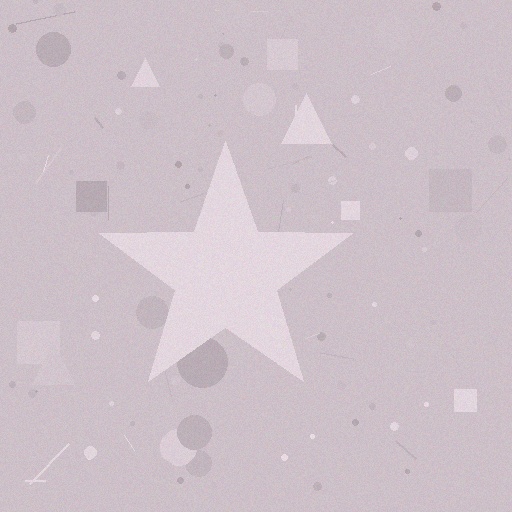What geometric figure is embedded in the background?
A star is embedded in the background.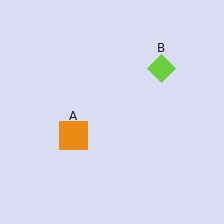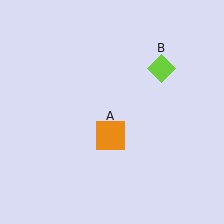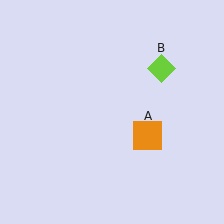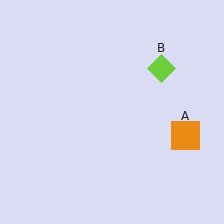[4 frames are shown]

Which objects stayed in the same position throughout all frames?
Lime diamond (object B) remained stationary.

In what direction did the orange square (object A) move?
The orange square (object A) moved right.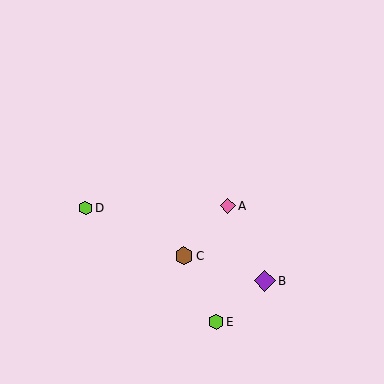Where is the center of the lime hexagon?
The center of the lime hexagon is at (216, 322).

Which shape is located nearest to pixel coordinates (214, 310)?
The lime hexagon (labeled E) at (216, 322) is nearest to that location.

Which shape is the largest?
The purple diamond (labeled B) is the largest.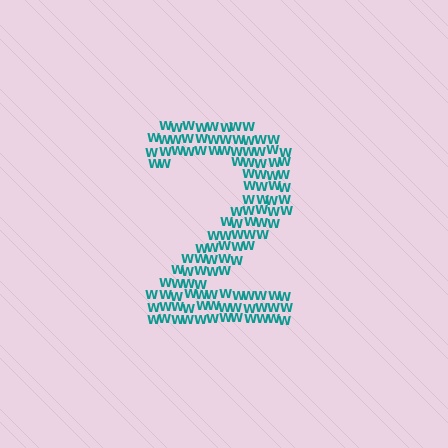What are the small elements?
The small elements are letter W's.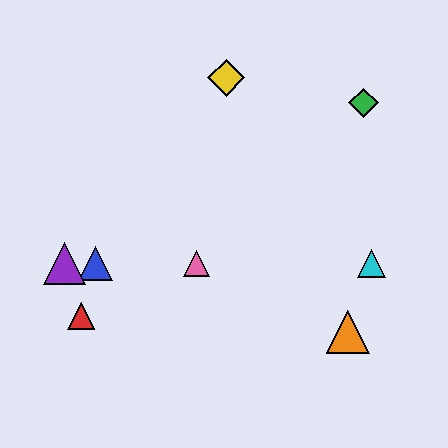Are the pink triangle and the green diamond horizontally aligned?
No, the pink triangle is at y≈263 and the green diamond is at y≈103.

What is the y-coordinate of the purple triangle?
The purple triangle is at y≈263.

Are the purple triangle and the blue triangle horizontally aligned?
Yes, both are at y≈263.